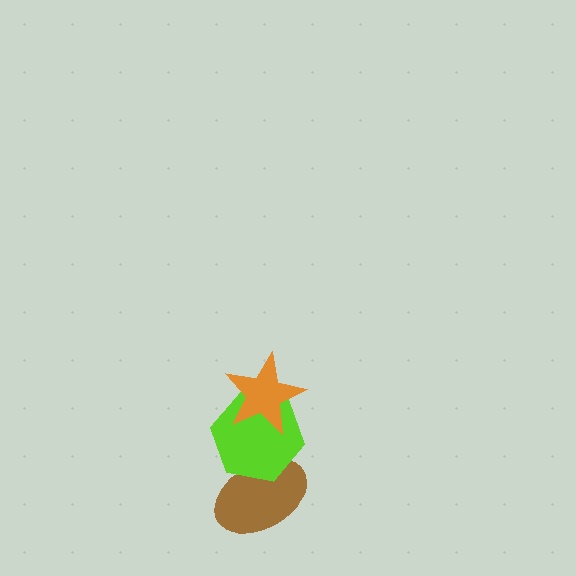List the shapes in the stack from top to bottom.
From top to bottom: the orange star, the lime hexagon, the brown ellipse.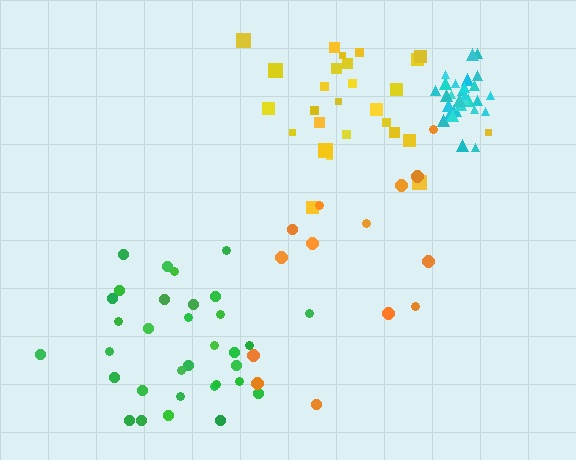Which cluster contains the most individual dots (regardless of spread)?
Green (33).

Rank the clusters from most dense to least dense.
cyan, yellow, green, orange.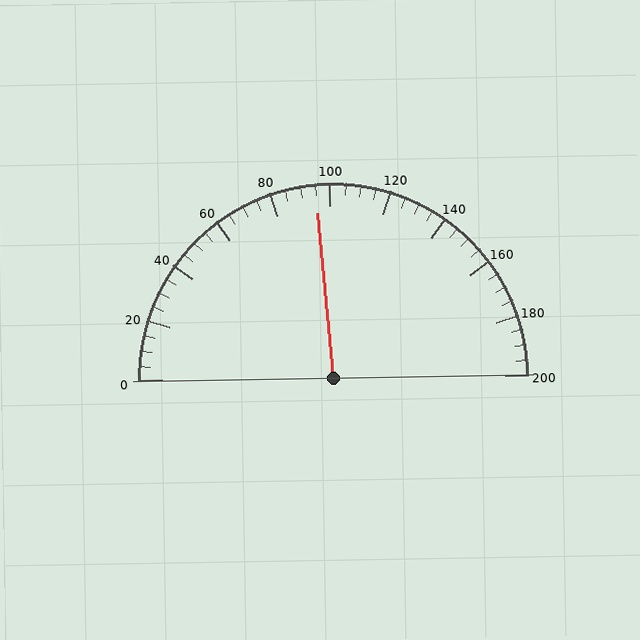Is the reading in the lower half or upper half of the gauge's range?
The reading is in the lower half of the range (0 to 200).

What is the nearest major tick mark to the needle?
The nearest major tick mark is 100.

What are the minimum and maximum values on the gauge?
The gauge ranges from 0 to 200.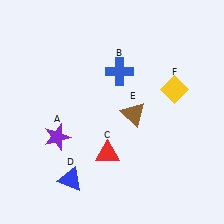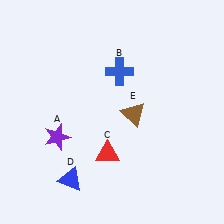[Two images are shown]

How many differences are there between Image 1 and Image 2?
There is 1 difference between the two images.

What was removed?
The yellow diamond (F) was removed in Image 2.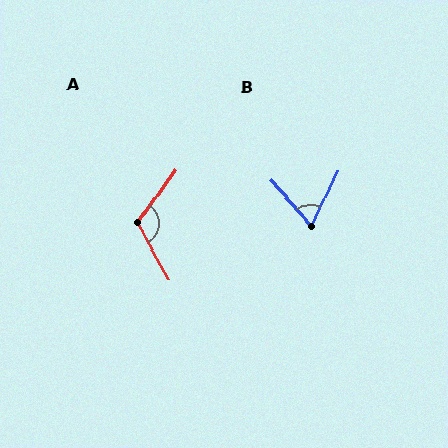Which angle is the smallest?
B, at approximately 67 degrees.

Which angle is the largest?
A, at approximately 115 degrees.